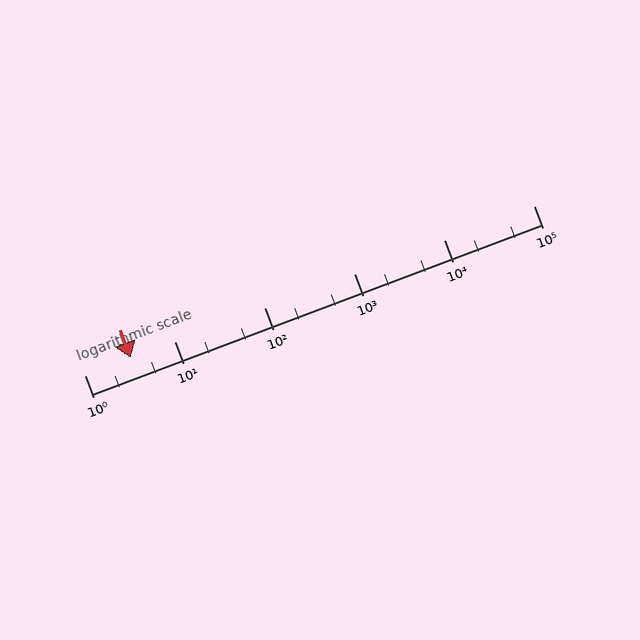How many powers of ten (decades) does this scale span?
The scale spans 5 decades, from 1 to 100000.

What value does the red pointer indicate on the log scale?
The pointer indicates approximately 3.3.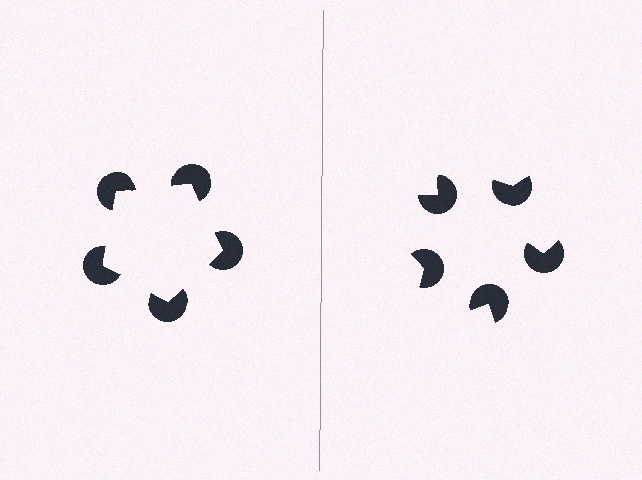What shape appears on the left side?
An illusory pentagon.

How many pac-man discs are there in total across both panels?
10 — 5 on each side.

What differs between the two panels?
The pac-man discs are positioned identically on both sides; only the wedge orientations differ. On the left they align to a pentagon; on the right they are misaligned.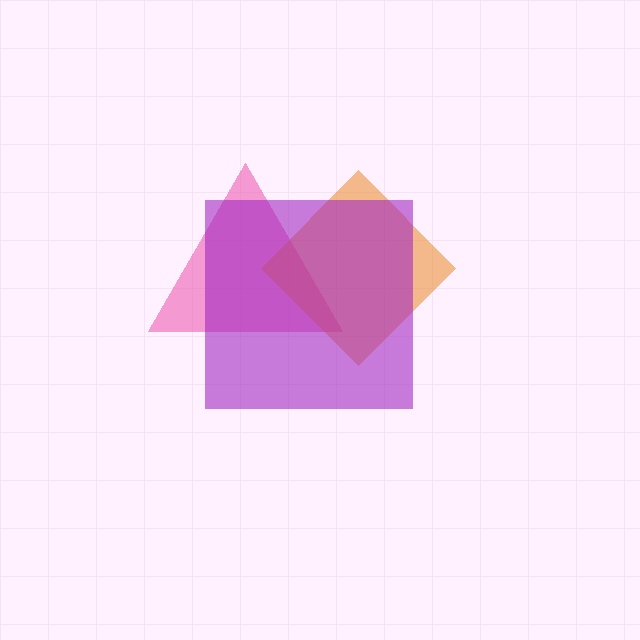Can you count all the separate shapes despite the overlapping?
Yes, there are 3 separate shapes.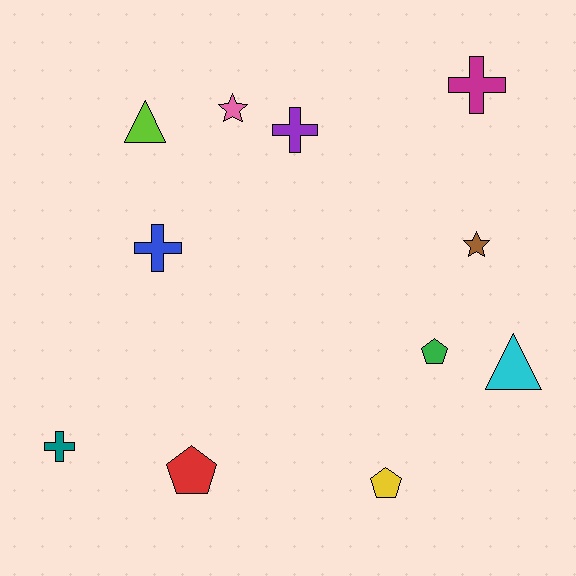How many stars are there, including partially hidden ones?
There are 2 stars.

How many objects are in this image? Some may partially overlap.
There are 11 objects.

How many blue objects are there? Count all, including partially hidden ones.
There is 1 blue object.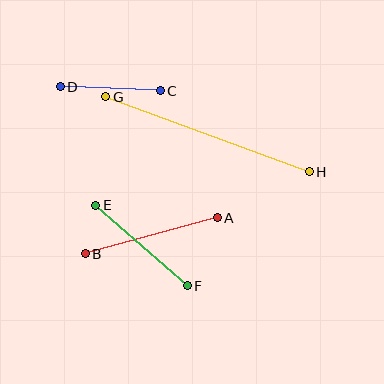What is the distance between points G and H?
The distance is approximately 217 pixels.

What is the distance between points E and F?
The distance is approximately 122 pixels.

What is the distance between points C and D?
The distance is approximately 100 pixels.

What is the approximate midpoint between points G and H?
The midpoint is at approximately (208, 134) pixels.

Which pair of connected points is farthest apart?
Points G and H are farthest apart.